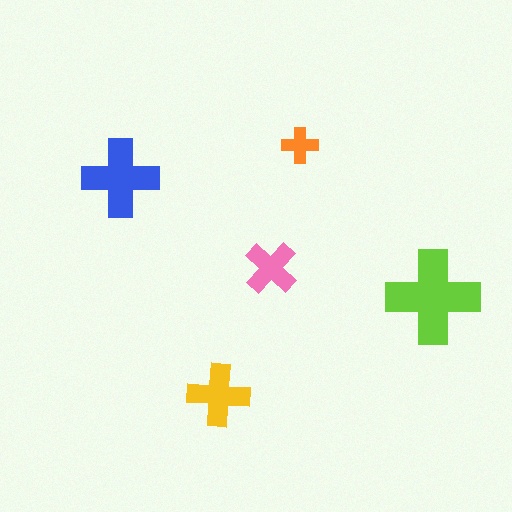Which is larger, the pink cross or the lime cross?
The lime one.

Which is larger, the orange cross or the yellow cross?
The yellow one.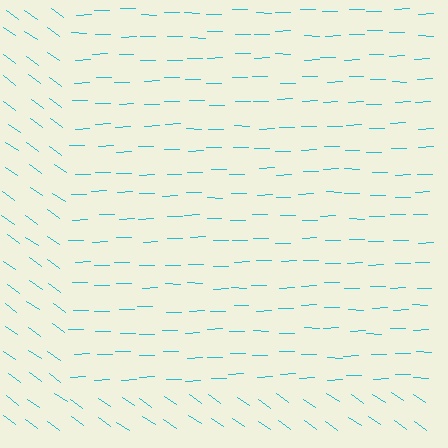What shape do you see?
I see a rectangle.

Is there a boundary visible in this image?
Yes, there is a texture boundary formed by a change in line orientation.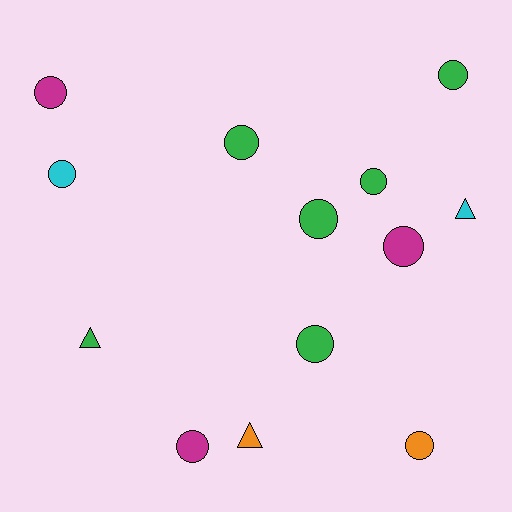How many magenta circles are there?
There are 3 magenta circles.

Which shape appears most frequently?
Circle, with 10 objects.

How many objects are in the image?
There are 13 objects.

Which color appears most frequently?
Green, with 6 objects.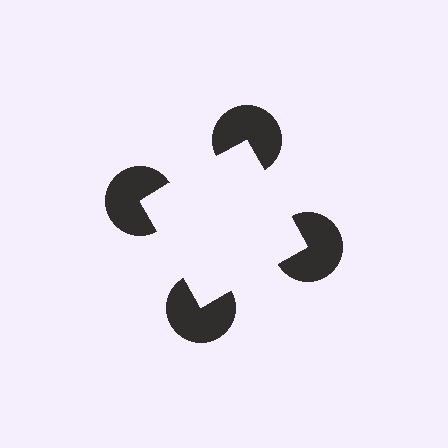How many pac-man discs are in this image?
There are 4 — one at each vertex of the illusory square.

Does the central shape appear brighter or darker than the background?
It typically appears slightly brighter than the background, even though no actual brightness change is drawn.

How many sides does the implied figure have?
4 sides.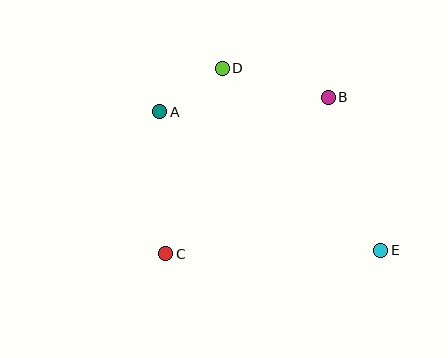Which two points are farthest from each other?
Points A and E are farthest from each other.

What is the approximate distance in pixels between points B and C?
The distance between B and C is approximately 226 pixels.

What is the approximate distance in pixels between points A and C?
The distance between A and C is approximately 142 pixels.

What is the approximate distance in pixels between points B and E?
The distance between B and E is approximately 162 pixels.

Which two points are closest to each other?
Points A and D are closest to each other.